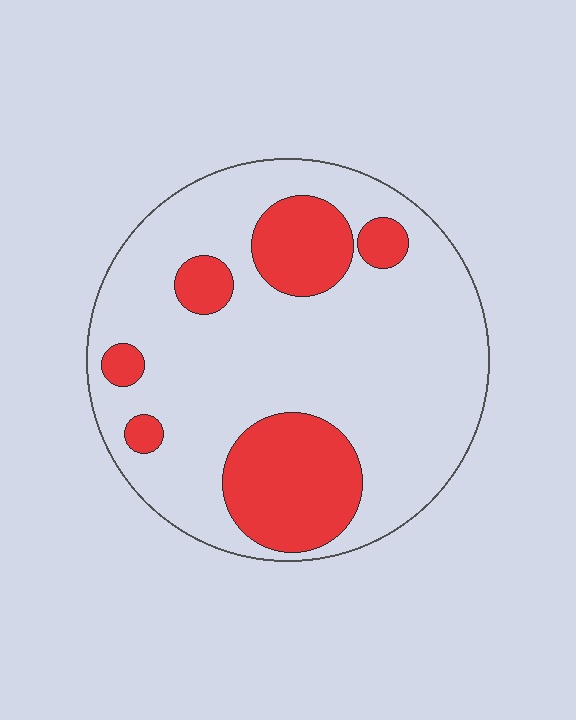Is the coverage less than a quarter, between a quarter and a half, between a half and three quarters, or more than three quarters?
Less than a quarter.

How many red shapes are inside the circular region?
6.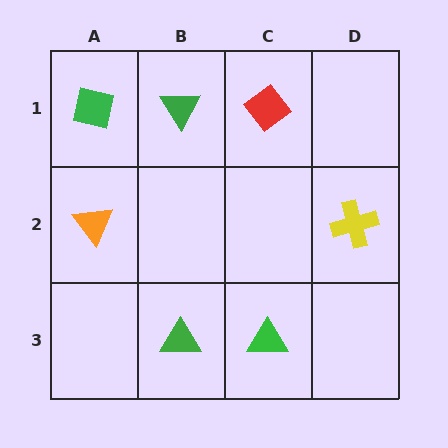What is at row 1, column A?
A green square.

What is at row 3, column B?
A green triangle.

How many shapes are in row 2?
2 shapes.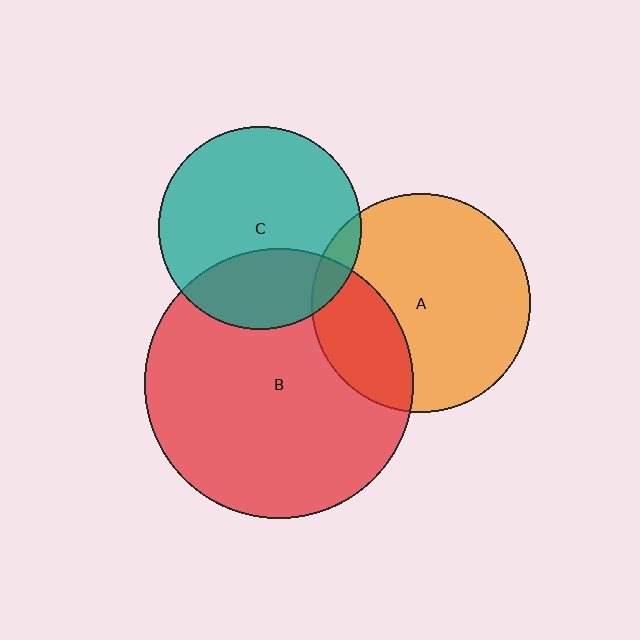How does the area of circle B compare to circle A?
Approximately 1.5 times.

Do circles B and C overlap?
Yes.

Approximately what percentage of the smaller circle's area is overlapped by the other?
Approximately 30%.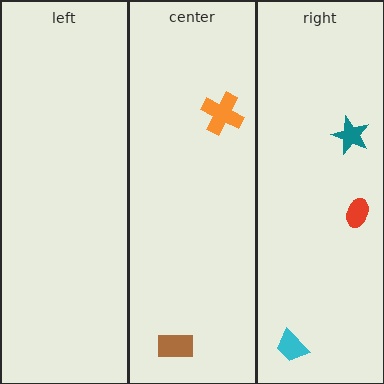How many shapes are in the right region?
3.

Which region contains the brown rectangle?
The center region.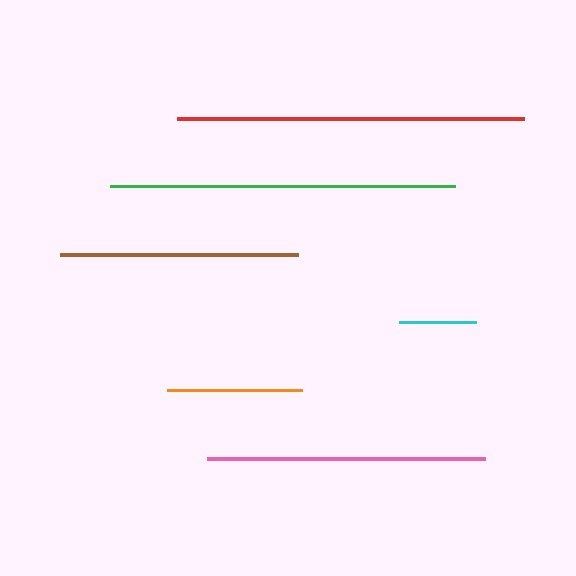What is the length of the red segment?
The red segment is approximately 347 pixels long.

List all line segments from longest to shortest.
From longest to shortest: red, green, pink, brown, orange, cyan.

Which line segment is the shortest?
The cyan line is the shortest at approximately 77 pixels.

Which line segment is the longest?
The red line is the longest at approximately 347 pixels.